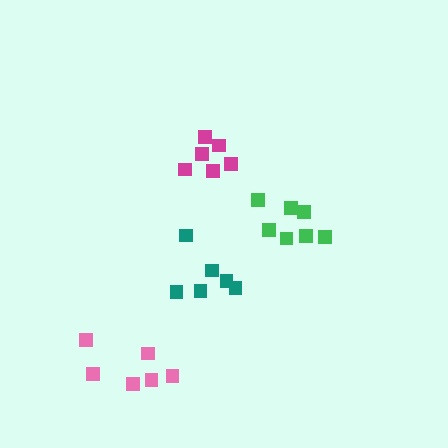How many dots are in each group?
Group 1: 6 dots, Group 2: 6 dots, Group 3: 7 dots, Group 4: 6 dots (25 total).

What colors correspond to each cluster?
The clusters are colored: teal, magenta, green, pink.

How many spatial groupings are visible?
There are 4 spatial groupings.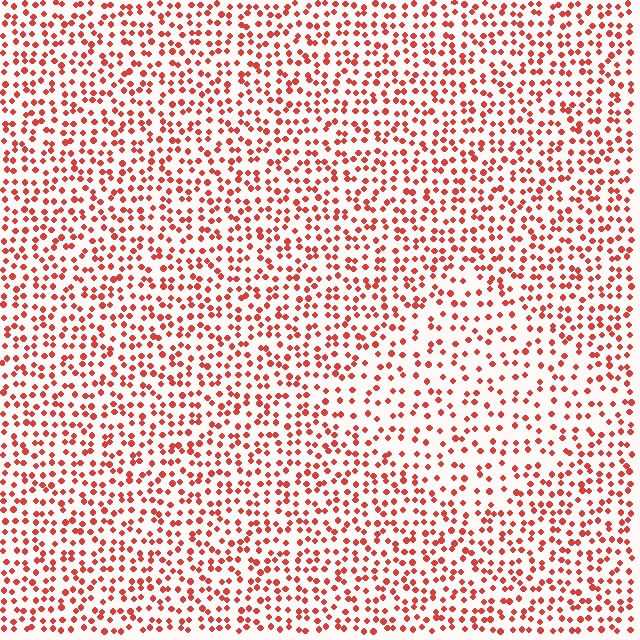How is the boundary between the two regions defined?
The boundary is defined by a change in element density (approximately 1.6x ratio). All elements are the same color, size, and shape.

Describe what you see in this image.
The image contains small red elements arranged at two different densities. A diamond-shaped region is visible where the elements are less densely packed than the surrounding area.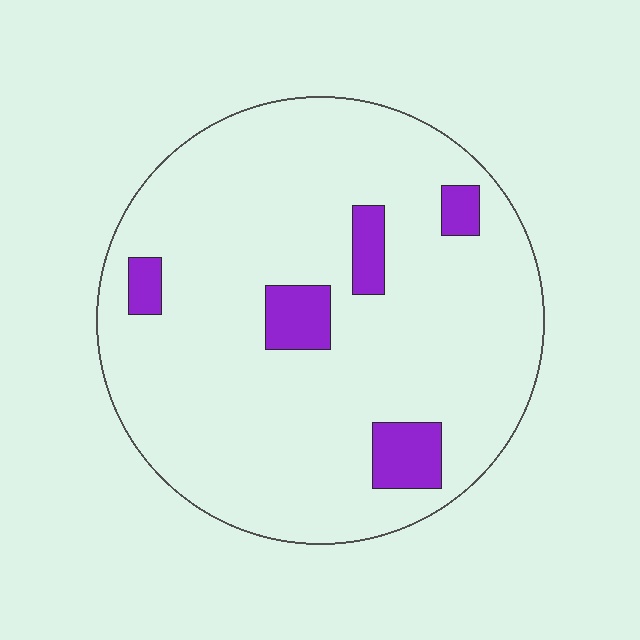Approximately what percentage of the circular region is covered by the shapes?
Approximately 10%.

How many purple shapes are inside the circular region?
5.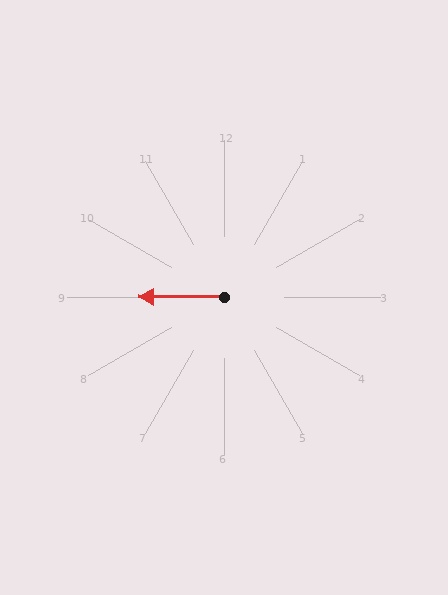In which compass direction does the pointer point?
West.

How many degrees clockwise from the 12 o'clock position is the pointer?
Approximately 271 degrees.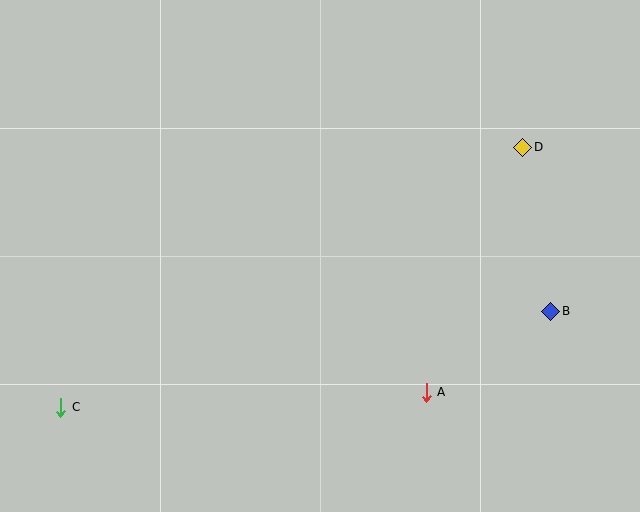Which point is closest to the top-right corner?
Point D is closest to the top-right corner.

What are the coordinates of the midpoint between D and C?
The midpoint between D and C is at (292, 277).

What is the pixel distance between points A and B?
The distance between A and B is 148 pixels.